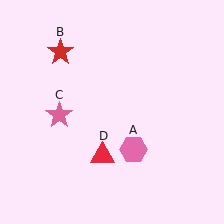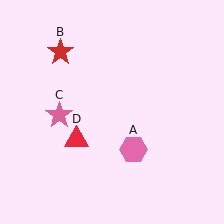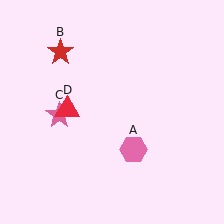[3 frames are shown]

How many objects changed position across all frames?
1 object changed position: red triangle (object D).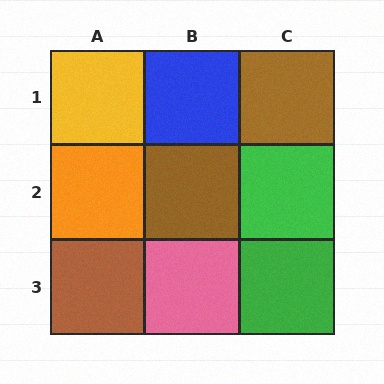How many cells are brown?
3 cells are brown.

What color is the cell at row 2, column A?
Orange.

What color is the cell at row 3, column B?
Pink.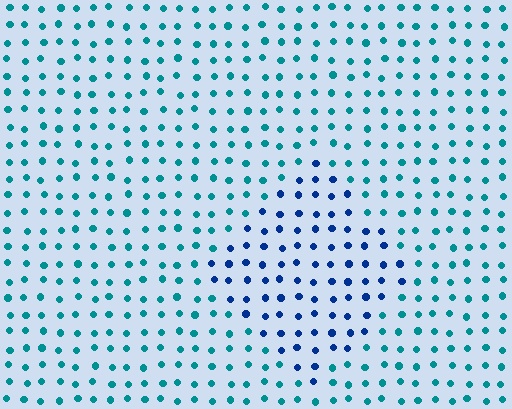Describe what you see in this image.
The image is filled with small teal elements in a uniform arrangement. A diamond-shaped region is visible where the elements are tinted to a slightly different hue, forming a subtle color boundary.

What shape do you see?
I see a diamond.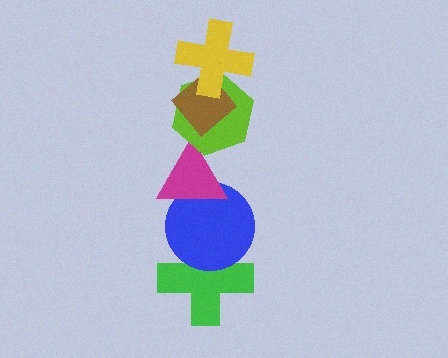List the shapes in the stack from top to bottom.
From top to bottom: the yellow cross, the brown diamond, the lime hexagon, the magenta triangle, the blue circle, the green cross.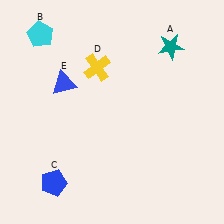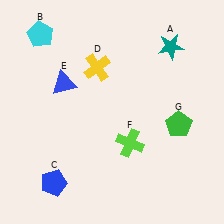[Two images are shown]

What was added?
A lime cross (F), a green pentagon (G) were added in Image 2.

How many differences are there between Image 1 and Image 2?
There are 2 differences between the two images.